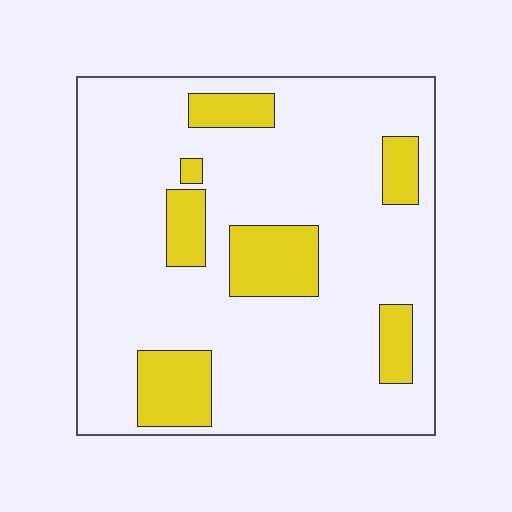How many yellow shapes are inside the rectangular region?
7.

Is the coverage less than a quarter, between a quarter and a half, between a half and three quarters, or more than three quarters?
Less than a quarter.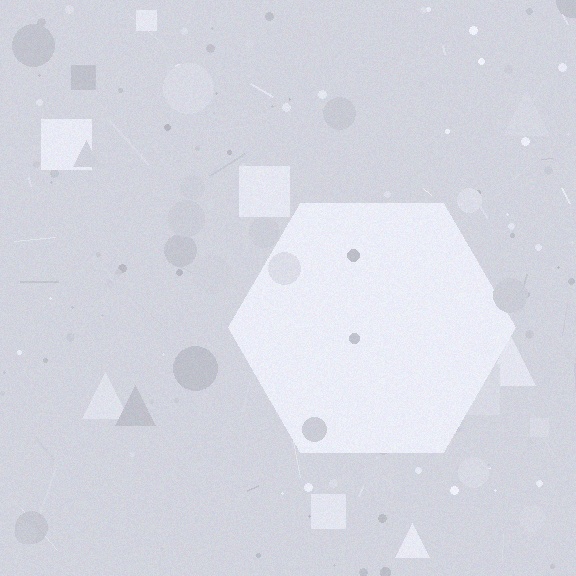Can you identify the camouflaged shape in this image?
The camouflaged shape is a hexagon.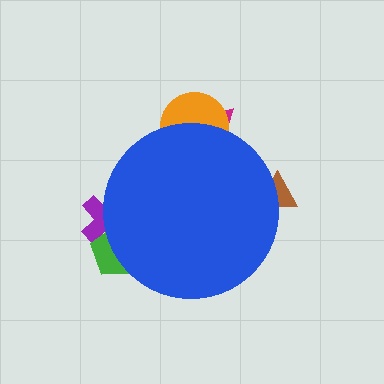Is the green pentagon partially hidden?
Yes, the green pentagon is partially hidden behind the blue circle.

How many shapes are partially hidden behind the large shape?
5 shapes are partially hidden.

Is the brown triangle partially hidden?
Yes, the brown triangle is partially hidden behind the blue circle.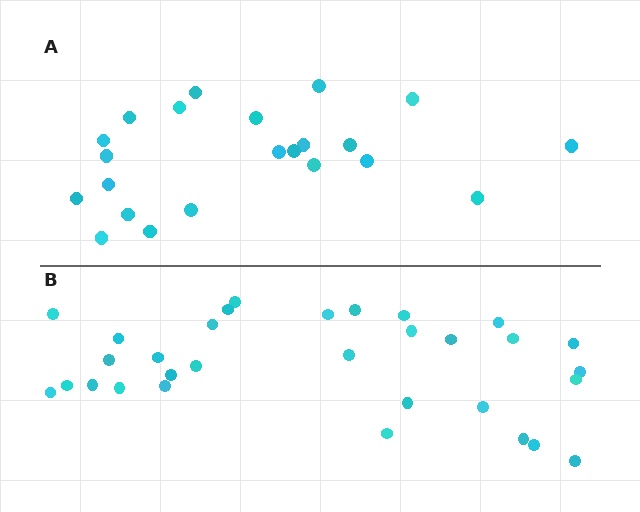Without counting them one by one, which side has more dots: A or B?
Region B (the bottom region) has more dots.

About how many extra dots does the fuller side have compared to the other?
Region B has roughly 8 or so more dots than region A.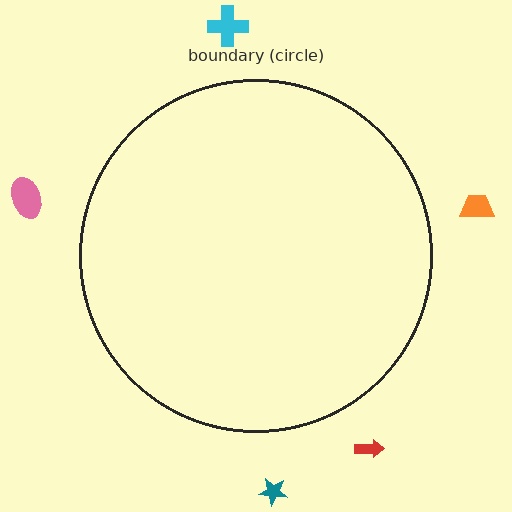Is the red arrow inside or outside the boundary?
Outside.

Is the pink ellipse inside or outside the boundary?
Outside.